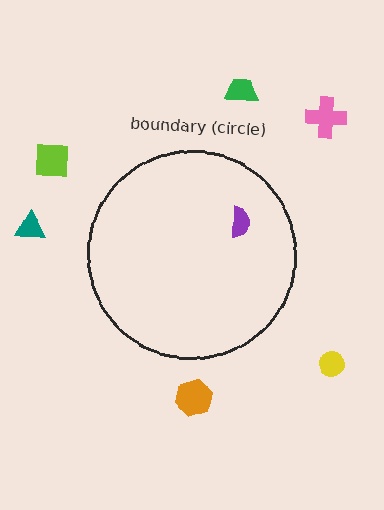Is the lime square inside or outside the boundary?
Outside.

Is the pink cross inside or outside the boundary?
Outside.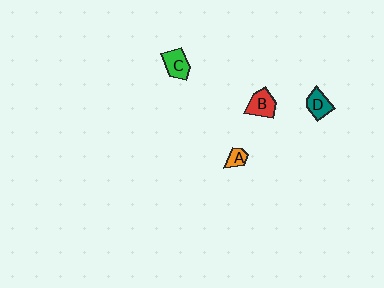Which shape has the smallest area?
Shape A (orange).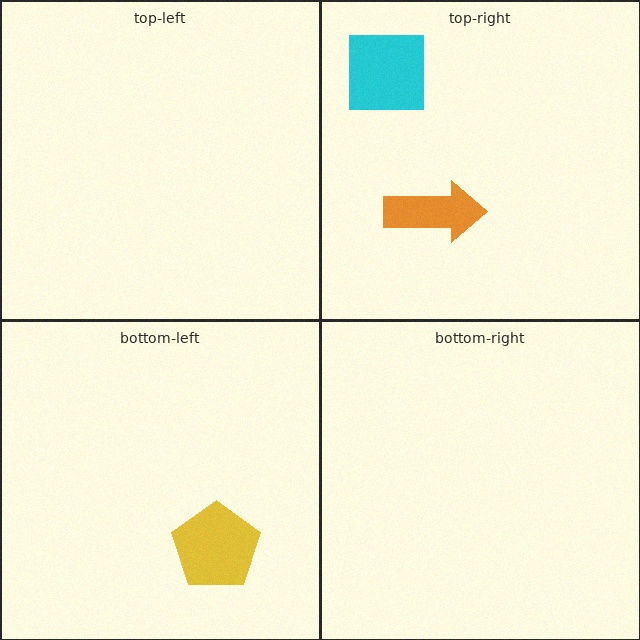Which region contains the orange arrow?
The top-right region.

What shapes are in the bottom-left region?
The yellow pentagon.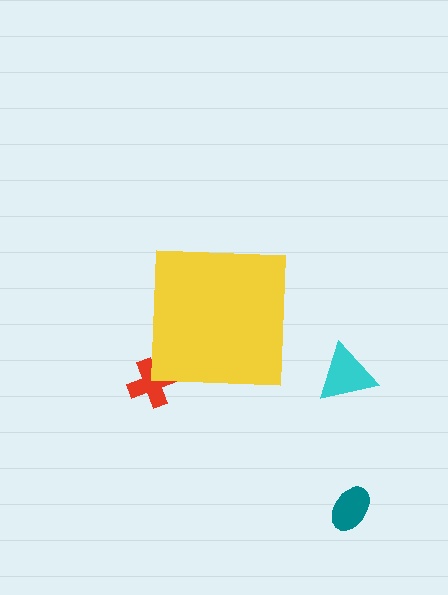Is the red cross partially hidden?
Yes, the red cross is partially hidden behind the yellow square.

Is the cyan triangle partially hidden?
No, the cyan triangle is fully visible.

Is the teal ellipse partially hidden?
No, the teal ellipse is fully visible.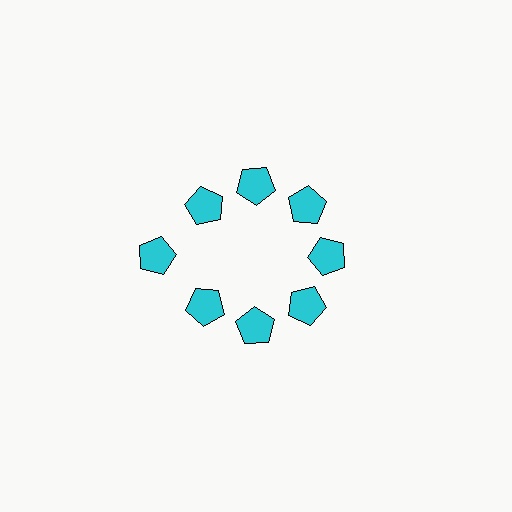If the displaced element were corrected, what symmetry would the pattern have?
It would have 8-fold rotational symmetry — the pattern would map onto itself every 45 degrees.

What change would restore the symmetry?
The symmetry would be restored by moving it inward, back onto the ring so that all 8 pentagons sit at equal angles and equal distance from the center.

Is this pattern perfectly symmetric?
No. The 8 cyan pentagons are arranged in a ring, but one element near the 9 o'clock position is pushed outward from the center, breaking the 8-fold rotational symmetry.